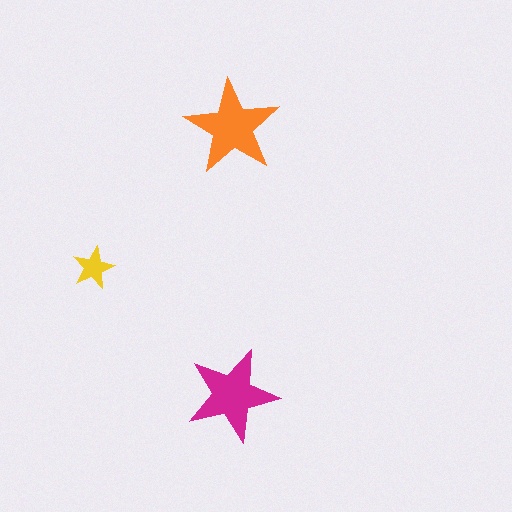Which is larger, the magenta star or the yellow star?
The magenta one.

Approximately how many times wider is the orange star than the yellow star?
About 2.5 times wider.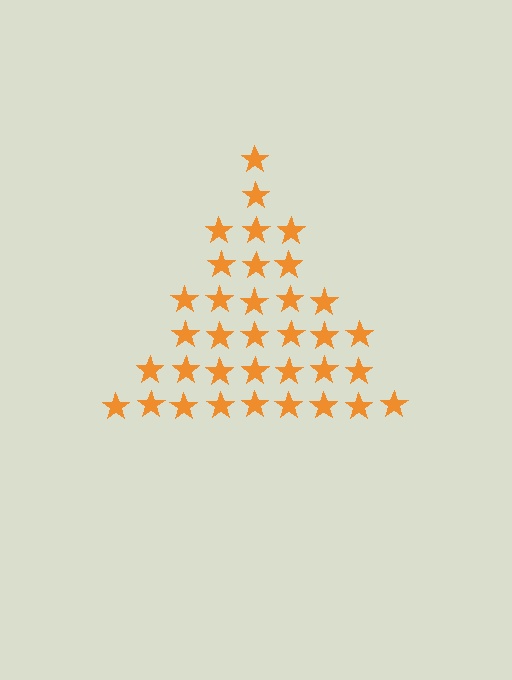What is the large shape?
The large shape is a triangle.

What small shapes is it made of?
It is made of small stars.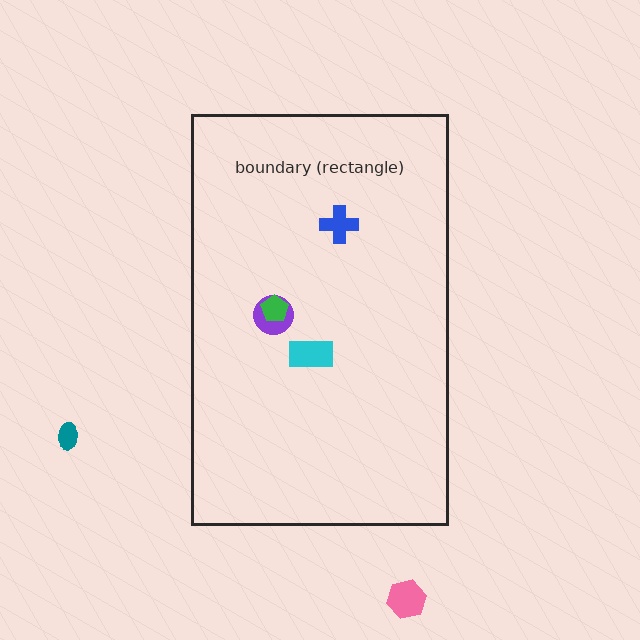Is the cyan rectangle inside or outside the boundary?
Inside.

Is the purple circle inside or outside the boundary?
Inside.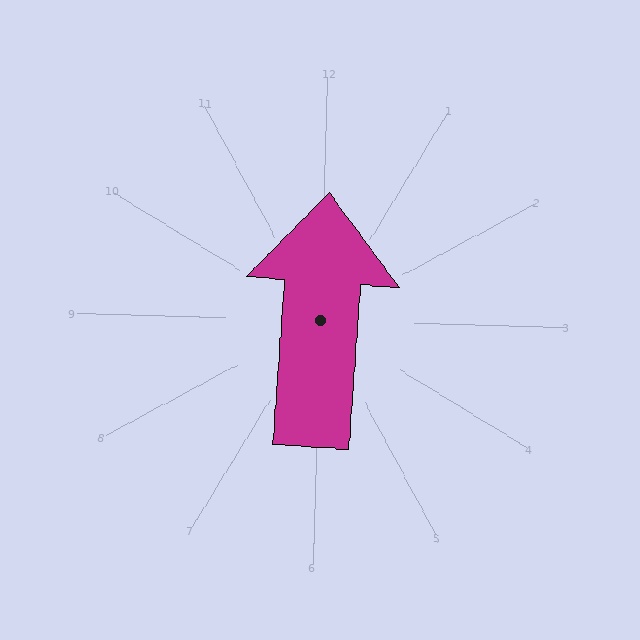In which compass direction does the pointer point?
North.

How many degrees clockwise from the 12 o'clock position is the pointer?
Approximately 3 degrees.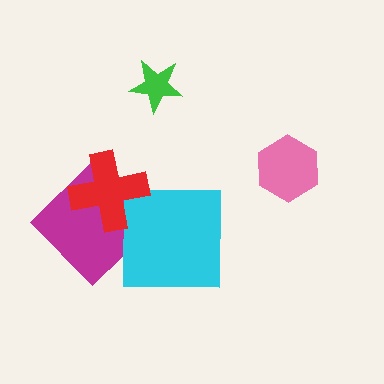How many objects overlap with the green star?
0 objects overlap with the green star.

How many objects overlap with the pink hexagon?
0 objects overlap with the pink hexagon.